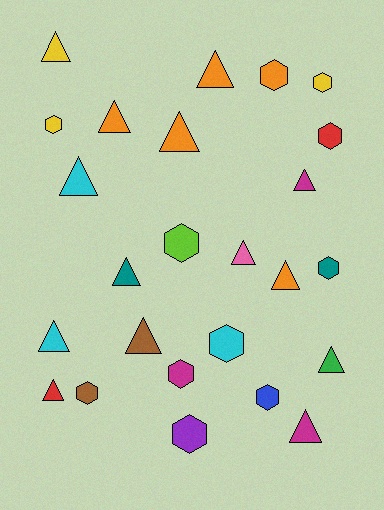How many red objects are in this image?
There are 2 red objects.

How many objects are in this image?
There are 25 objects.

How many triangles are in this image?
There are 14 triangles.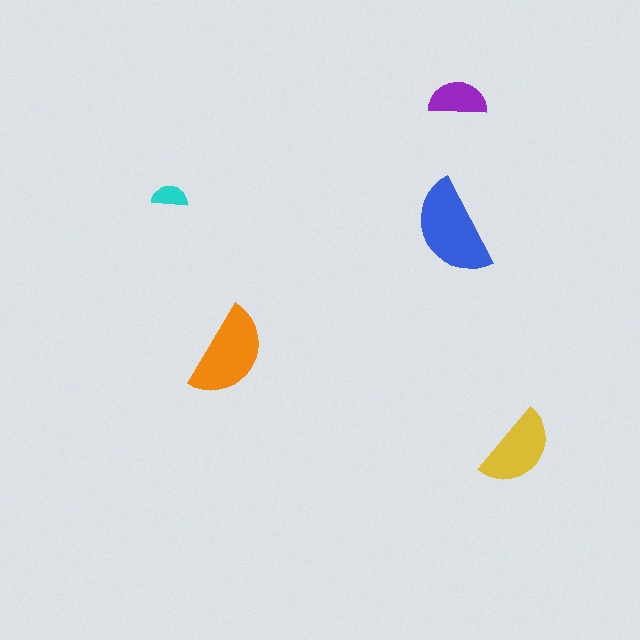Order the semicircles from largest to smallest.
the blue one, the orange one, the yellow one, the purple one, the cyan one.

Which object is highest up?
The purple semicircle is topmost.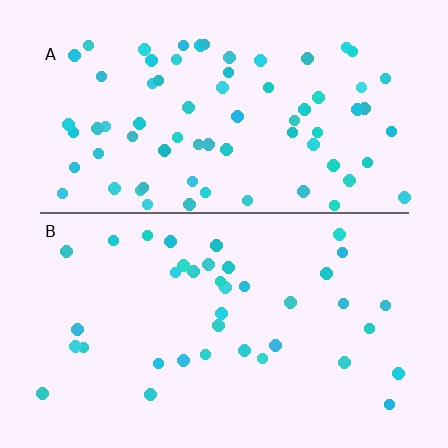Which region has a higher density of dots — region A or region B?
A (the top).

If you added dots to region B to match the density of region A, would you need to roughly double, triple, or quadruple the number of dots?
Approximately double.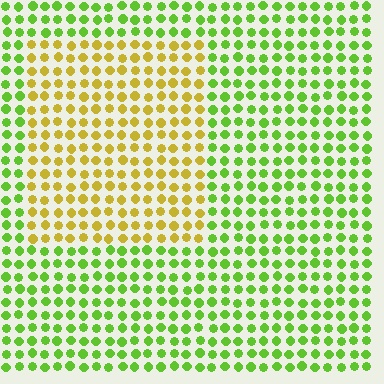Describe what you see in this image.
The image is filled with small lime elements in a uniform arrangement. A rectangle-shaped region is visible where the elements are tinted to a slightly different hue, forming a subtle color boundary.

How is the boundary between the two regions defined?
The boundary is defined purely by a slight shift in hue (about 48 degrees). Spacing, size, and orientation are identical on both sides.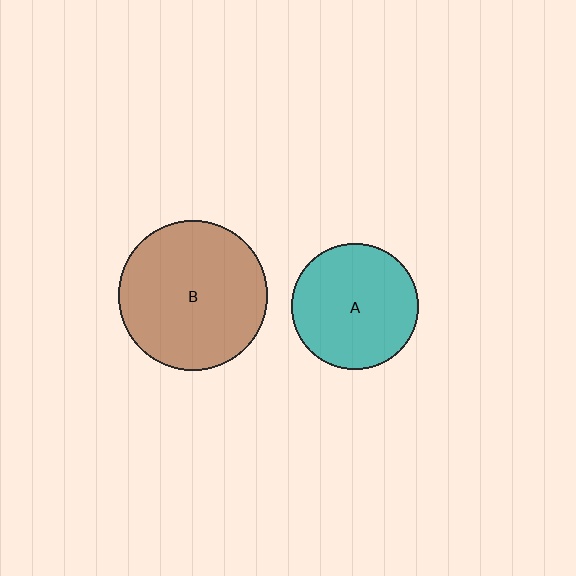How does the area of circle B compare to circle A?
Approximately 1.4 times.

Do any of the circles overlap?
No, none of the circles overlap.